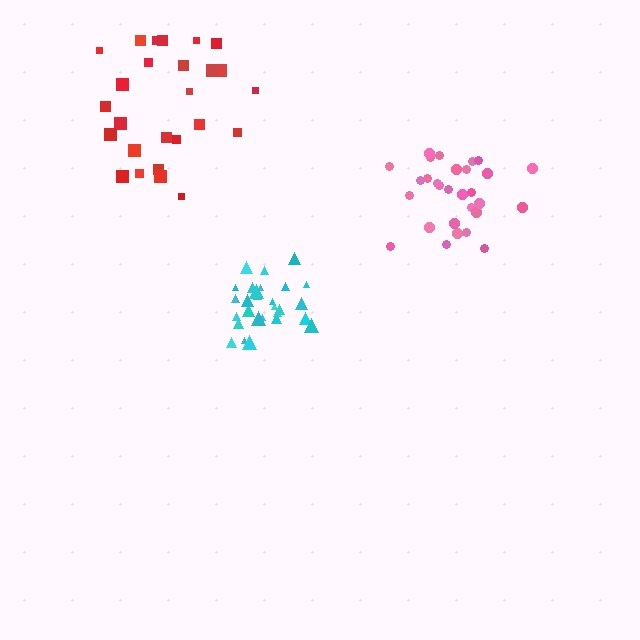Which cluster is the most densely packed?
Cyan.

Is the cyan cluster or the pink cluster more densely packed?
Cyan.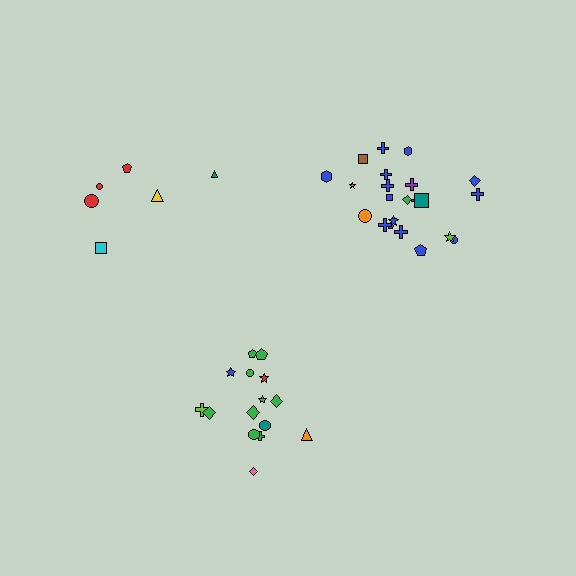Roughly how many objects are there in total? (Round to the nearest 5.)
Roughly 45 objects in total.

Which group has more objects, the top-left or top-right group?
The top-right group.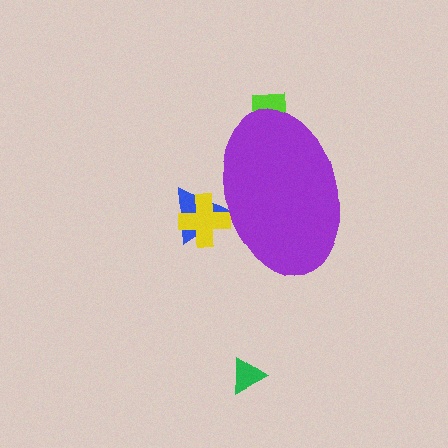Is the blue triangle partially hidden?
Yes, the blue triangle is partially hidden behind the purple ellipse.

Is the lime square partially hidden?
Yes, the lime square is partially hidden behind the purple ellipse.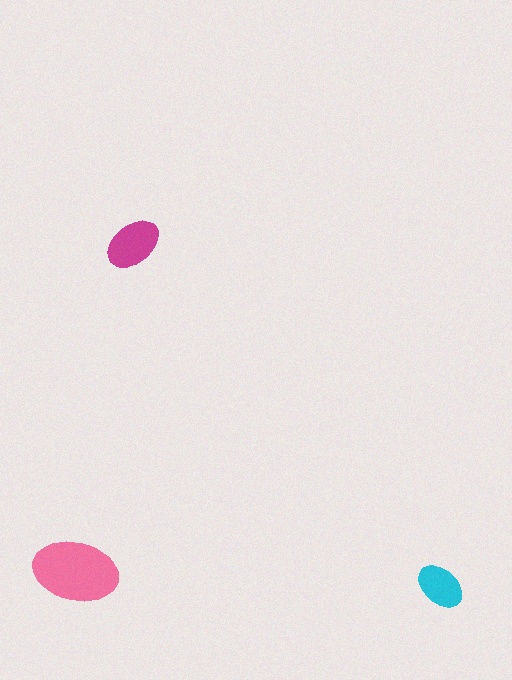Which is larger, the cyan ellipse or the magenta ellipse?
The magenta one.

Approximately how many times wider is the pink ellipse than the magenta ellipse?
About 1.5 times wider.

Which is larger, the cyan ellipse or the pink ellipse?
The pink one.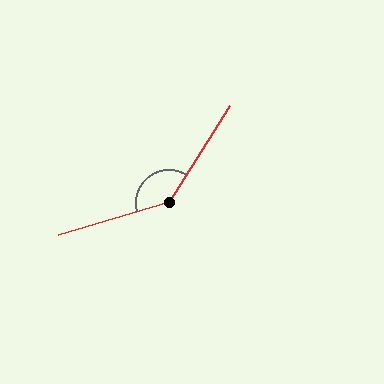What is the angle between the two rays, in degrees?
Approximately 139 degrees.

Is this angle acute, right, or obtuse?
It is obtuse.